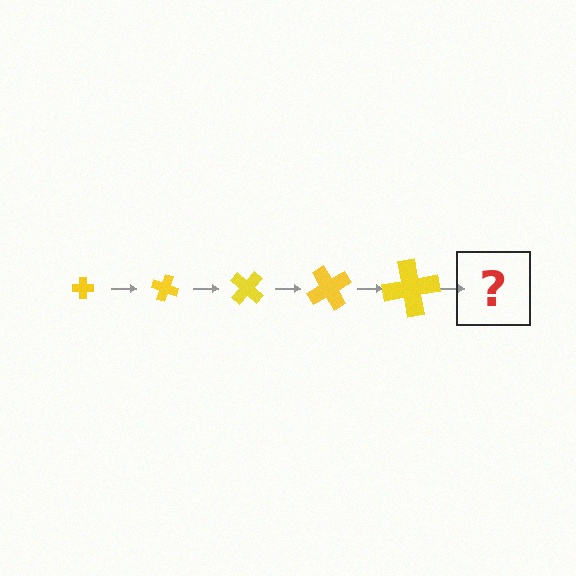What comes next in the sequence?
The next element should be a cross, larger than the previous one and rotated 100 degrees from the start.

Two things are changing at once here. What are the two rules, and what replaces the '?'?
The two rules are that the cross grows larger each step and it rotates 20 degrees each step. The '?' should be a cross, larger than the previous one and rotated 100 degrees from the start.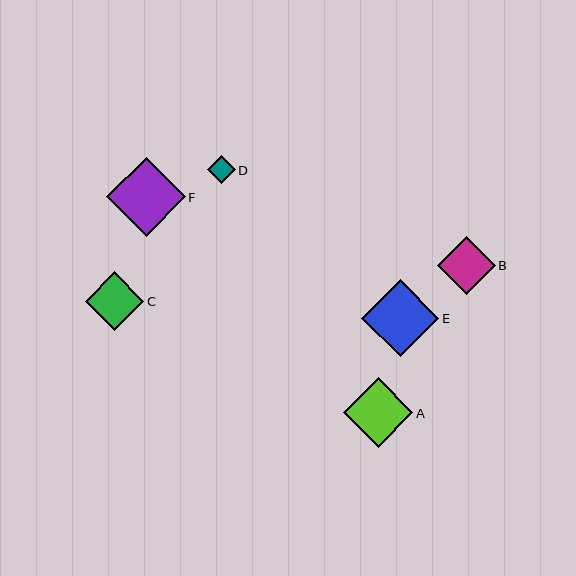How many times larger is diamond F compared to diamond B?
Diamond F is approximately 1.4 times the size of diamond B.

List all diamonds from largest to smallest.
From largest to smallest: F, E, A, C, B, D.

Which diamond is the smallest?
Diamond D is the smallest with a size of approximately 28 pixels.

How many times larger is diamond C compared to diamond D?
Diamond C is approximately 2.1 times the size of diamond D.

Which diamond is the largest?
Diamond F is the largest with a size of approximately 79 pixels.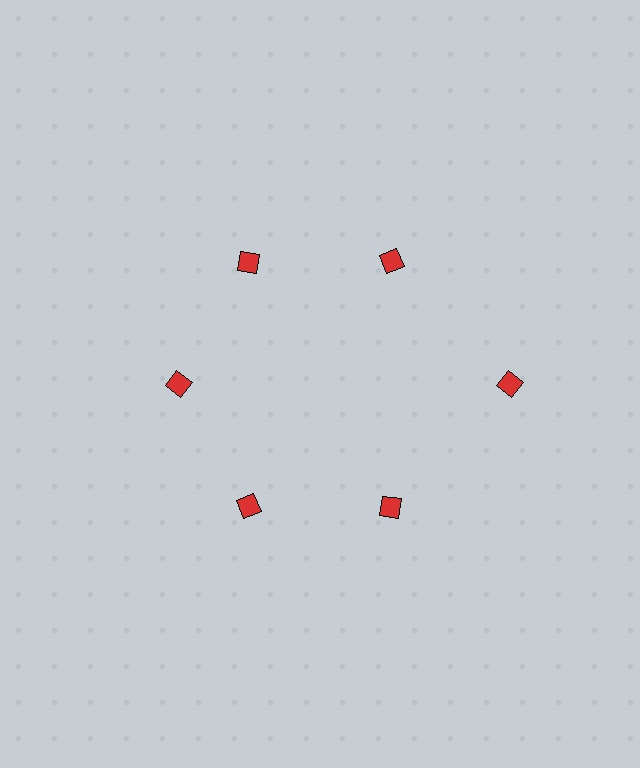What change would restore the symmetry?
The symmetry would be restored by moving it inward, back onto the ring so that all 6 diamonds sit at equal angles and equal distance from the center.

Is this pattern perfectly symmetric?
No. The 6 red diamonds are arranged in a ring, but one element near the 3 o'clock position is pushed outward from the center, breaking the 6-fold rotational symmetry.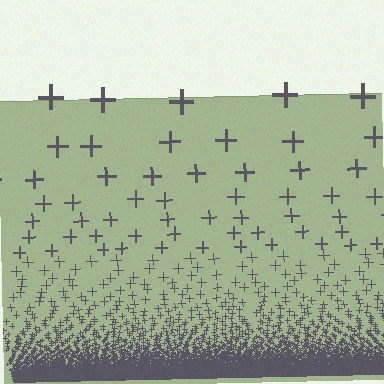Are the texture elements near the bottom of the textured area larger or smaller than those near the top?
Smaller. The gradient is inverted — elements near the bottom are smaller and denser.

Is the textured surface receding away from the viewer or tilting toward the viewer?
The surface appears to tilt toward the viewer. Texture elements get larger and sparser toward the top.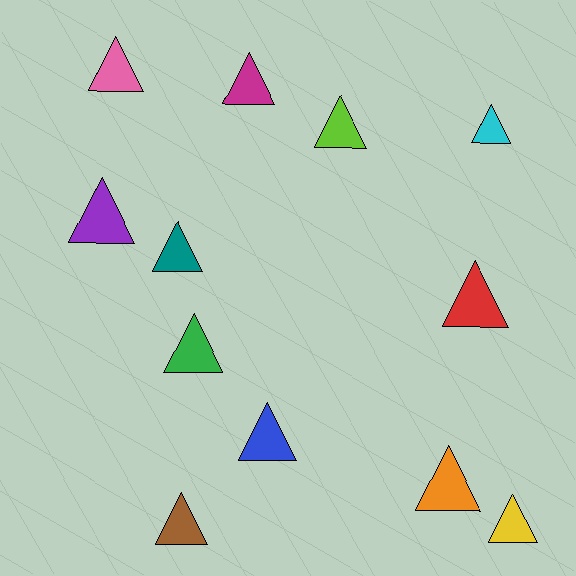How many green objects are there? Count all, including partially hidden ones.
There is 1 green object.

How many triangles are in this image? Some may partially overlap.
There are 12 triangles.